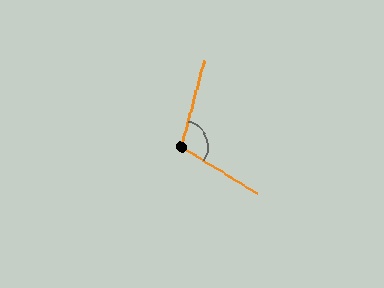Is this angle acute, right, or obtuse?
It is obtuse.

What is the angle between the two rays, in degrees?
Approximately 107 degrees.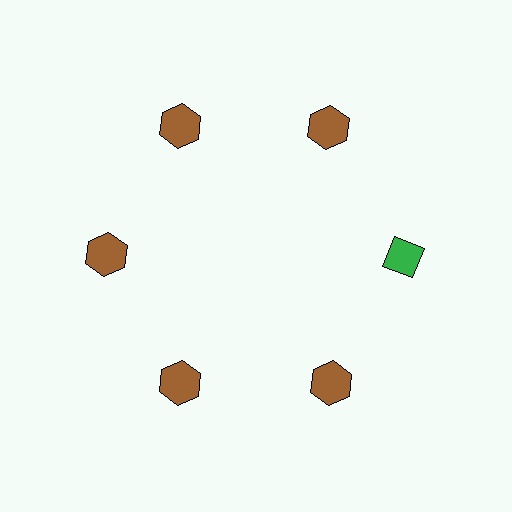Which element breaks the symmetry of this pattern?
The green diamond at roughly the 3 o'clock position breaks the symmetry. All other shapes are brown hexagons.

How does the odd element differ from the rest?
It differs in both color (green instead of brown) and shape (diamond instead of hexagon).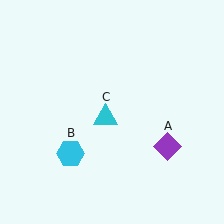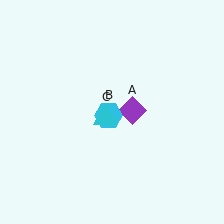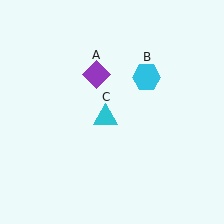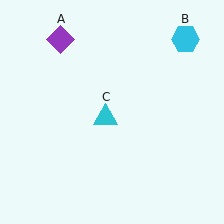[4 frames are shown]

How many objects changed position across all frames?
2 objects changed position: purple diamond (object A), cyan hexagon (object B).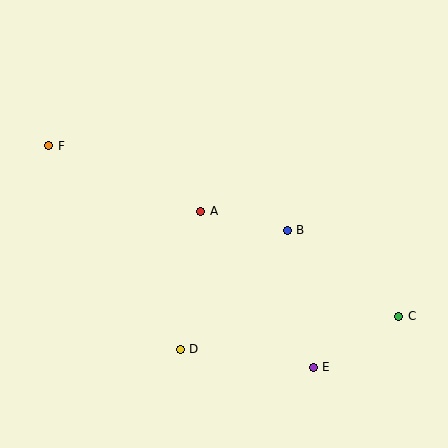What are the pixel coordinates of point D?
Point D is at (180, 349).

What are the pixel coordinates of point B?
Point B is at (287, 230).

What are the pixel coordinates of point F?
Point F is at (49, 146).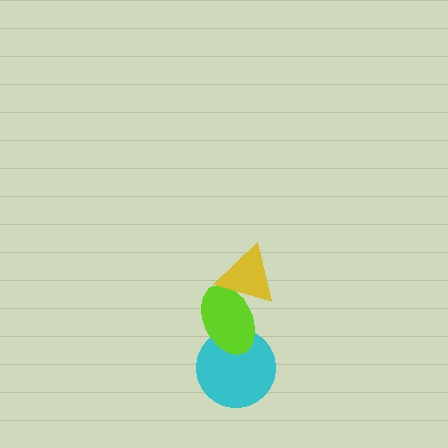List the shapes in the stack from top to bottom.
From top to bottom: the yellow triangle, the lime ellipse, the cyan circle.